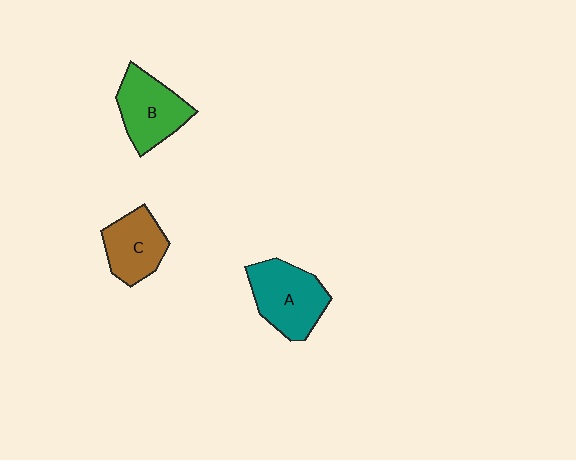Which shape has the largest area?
Shape A (teal).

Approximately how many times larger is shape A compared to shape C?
Approximately 1.3 times.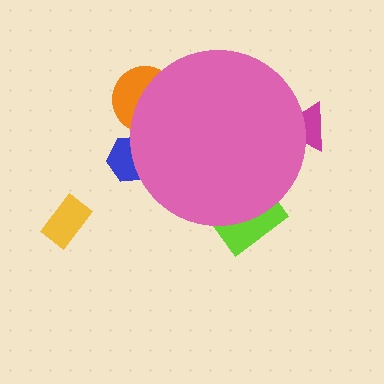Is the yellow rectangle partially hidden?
No, the yellow rectangle is fully visible.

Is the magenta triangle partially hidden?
Yes, the magenta triangle is partially hidden behind the pink circle.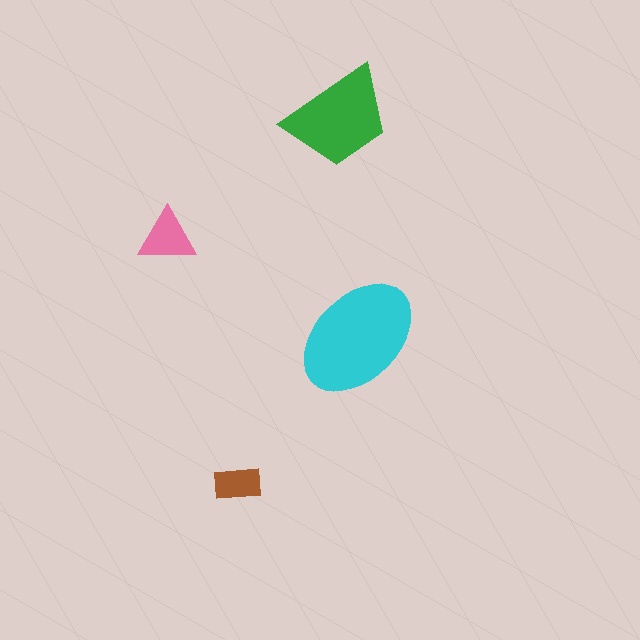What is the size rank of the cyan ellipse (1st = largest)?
1st.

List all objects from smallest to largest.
The brown rectangle, the pink triangle, the green trapezoid, the cyan ellipse.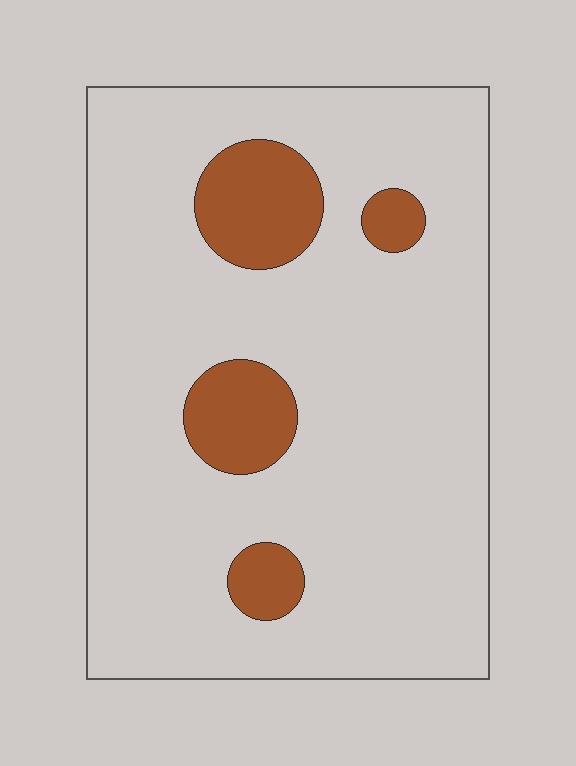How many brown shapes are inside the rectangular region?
4.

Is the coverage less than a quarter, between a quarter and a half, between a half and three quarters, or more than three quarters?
Less than a quarter.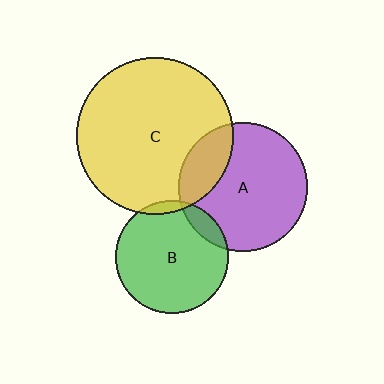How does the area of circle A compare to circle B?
Approximately 1.3 times.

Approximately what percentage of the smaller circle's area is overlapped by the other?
Approximately 10%.